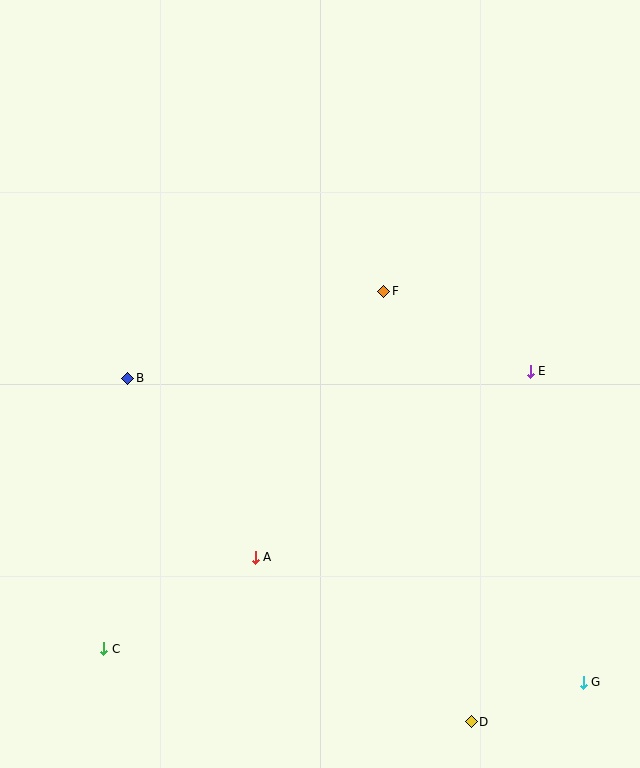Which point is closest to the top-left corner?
Point B is closest to the top-left corner.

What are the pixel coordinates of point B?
Point B is at (128, 378).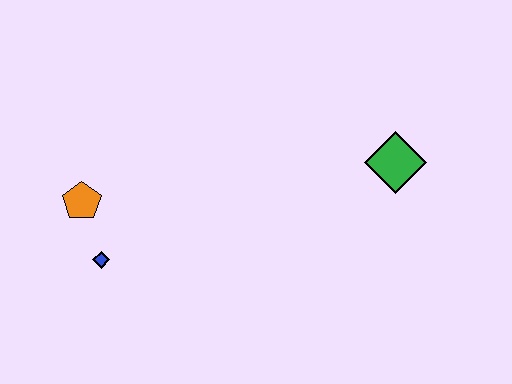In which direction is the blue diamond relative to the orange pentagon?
The blue diamond is below the orange pentagon.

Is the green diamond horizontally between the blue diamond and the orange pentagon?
No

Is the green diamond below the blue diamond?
No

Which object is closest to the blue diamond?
The orange pentagon is closest to the blue diamond.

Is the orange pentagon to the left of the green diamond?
Yes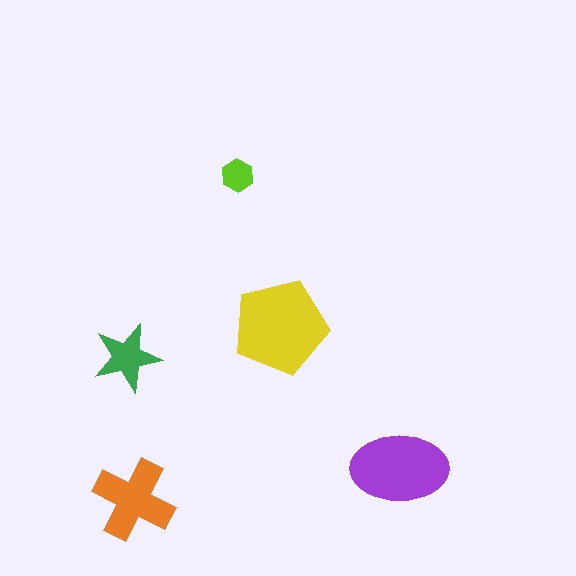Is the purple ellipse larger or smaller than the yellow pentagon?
Smaller.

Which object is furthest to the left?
The green star is leftmost.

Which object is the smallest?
The lime hexagon.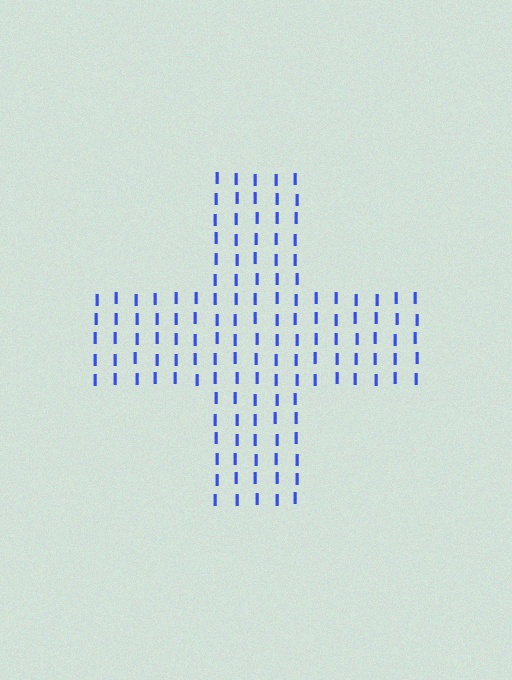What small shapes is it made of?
It is made of small letter I's.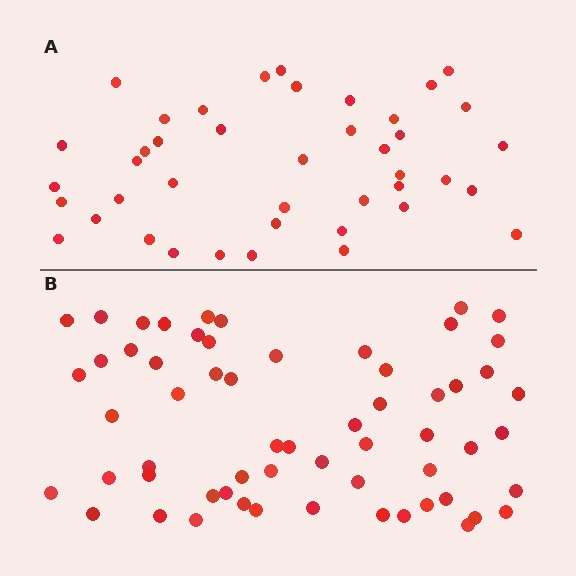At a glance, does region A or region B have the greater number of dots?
Region B (the bottom region) has more dots.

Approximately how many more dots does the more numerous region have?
Region B has approximately 20 more dots than region A.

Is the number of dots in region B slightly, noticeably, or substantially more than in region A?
Region B has noticeably more, but not dramatically so. The ratio is roughly 1.4 to 1.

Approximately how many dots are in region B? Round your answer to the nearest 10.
About 60 dots.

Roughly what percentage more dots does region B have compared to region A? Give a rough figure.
About 45% more.